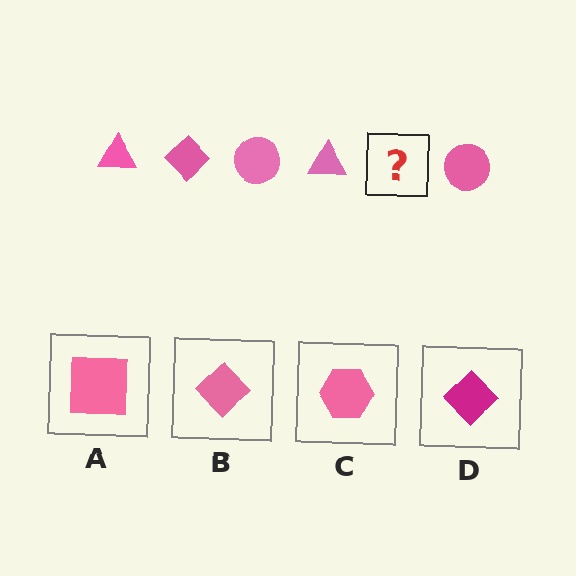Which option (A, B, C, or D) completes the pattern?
B.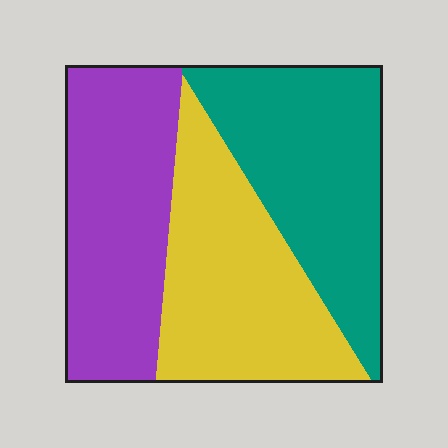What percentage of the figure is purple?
Purple covers 33% of the figure.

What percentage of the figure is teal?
Teal covers roughly 35% of the figure.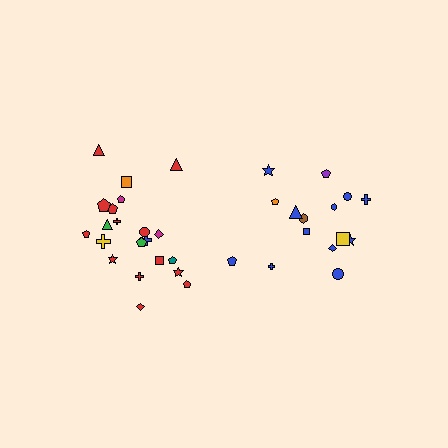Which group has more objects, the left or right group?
The left group.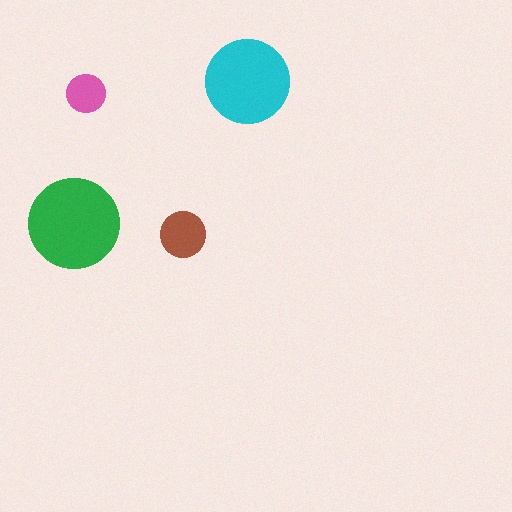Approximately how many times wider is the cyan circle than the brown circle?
About 2 times wider.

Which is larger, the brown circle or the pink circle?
The brown one.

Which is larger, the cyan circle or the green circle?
The green one.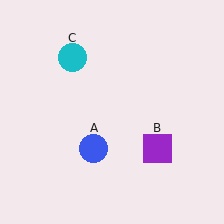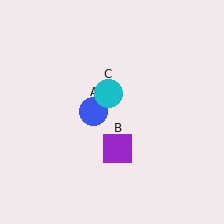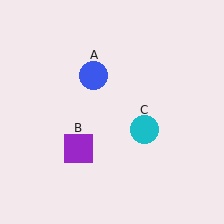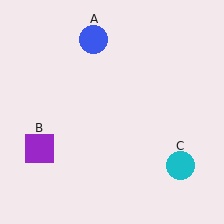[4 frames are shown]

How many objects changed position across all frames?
3 objects changed position: blue circle (object A), purple square (object B), cyan circle (object C).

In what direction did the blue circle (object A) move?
The blue circle (object A) moved up.